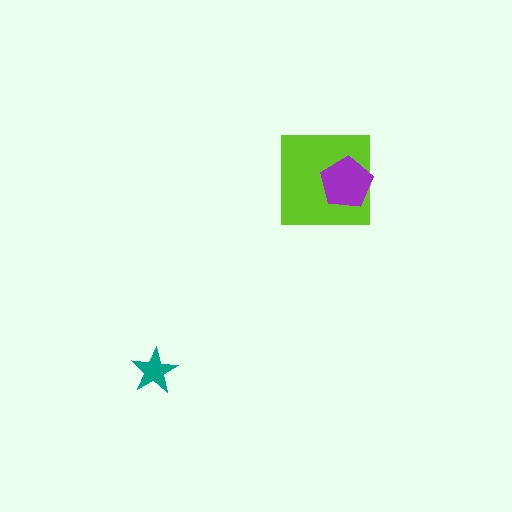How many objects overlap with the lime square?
1 object overlaps with the lime square.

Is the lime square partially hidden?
Yes, it is partially covered by another shape.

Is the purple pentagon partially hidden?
No, no other shape covers it.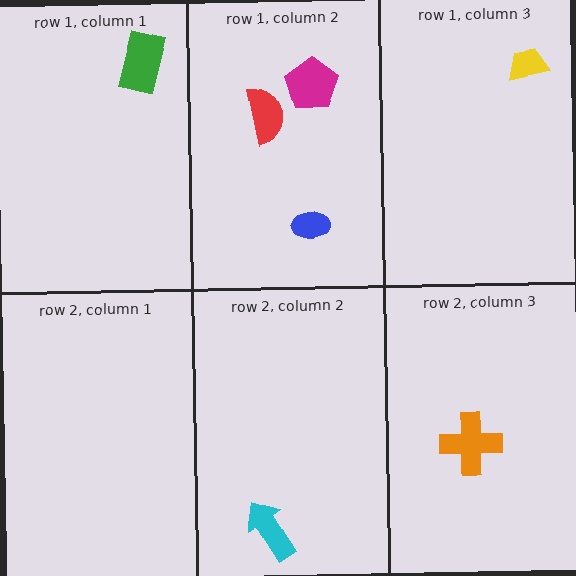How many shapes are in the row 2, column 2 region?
1.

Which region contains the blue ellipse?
The row 1, column 2 region.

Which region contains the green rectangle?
The row 1, column 1 region.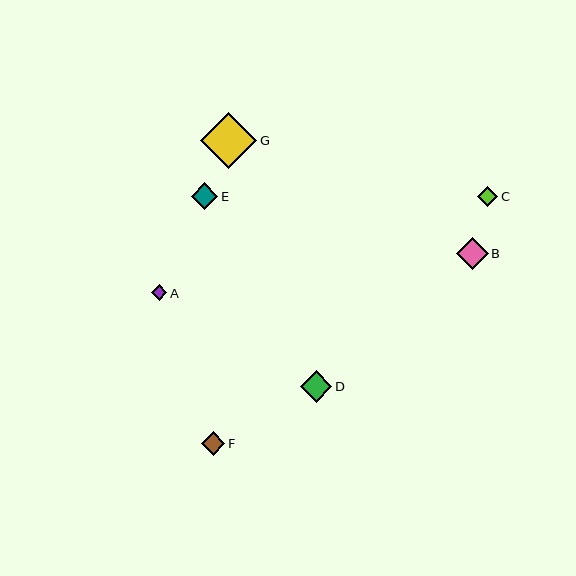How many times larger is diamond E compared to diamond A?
Diamond E is approximately 1.7 times the size of diamond A.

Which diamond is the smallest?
Diamond A is the smallest with a size of approximately 16 pixels.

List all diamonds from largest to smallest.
From largest to smallest: G, B, D, E, F, C, A.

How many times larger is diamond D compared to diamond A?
Diamond D is approximately 2.0 times the size of diamond A.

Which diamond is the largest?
Diamond G is the largest with a size of approximately 56 pixels.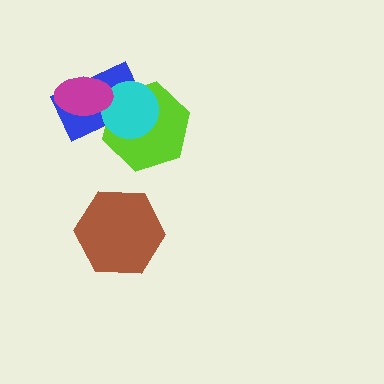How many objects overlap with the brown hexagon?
0 objects overlap with the brown hexagon.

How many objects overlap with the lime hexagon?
2 objects overlap with the lime hexagon.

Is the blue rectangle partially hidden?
Yes, it is partially covered by another shape.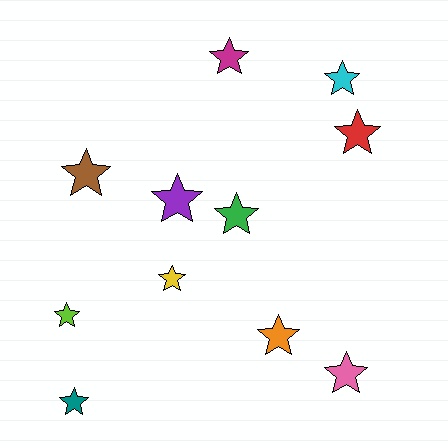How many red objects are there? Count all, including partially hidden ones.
There is 1 red object.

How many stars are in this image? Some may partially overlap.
There are 11 stars.